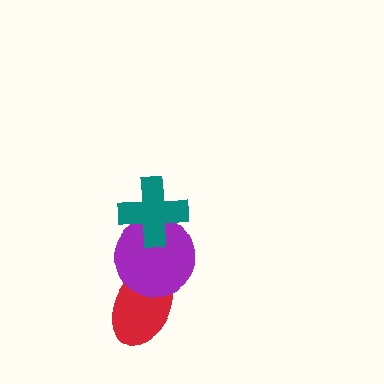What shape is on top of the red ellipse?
The purple circle is on top of the red ellipse.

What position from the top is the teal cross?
The teal cross is 1st from the top.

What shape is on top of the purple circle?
The teal cross is on top of the purple circle.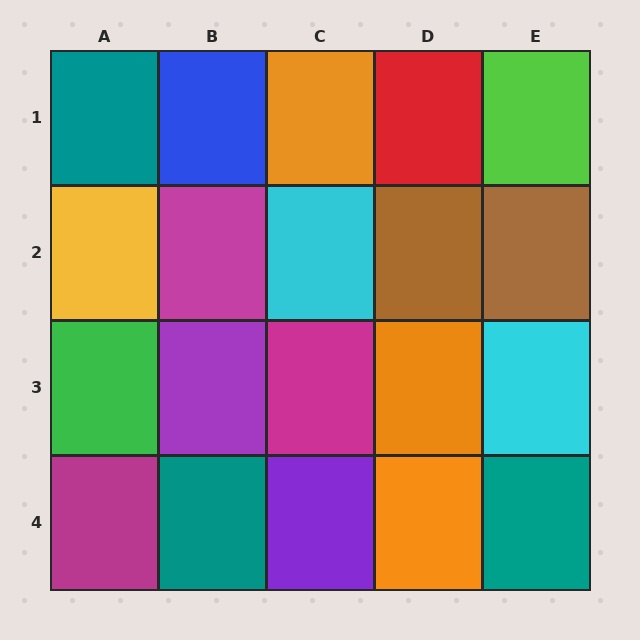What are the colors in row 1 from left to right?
Teal, blue, orange, red, lime.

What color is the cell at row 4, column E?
Teal.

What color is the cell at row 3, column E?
Cyan.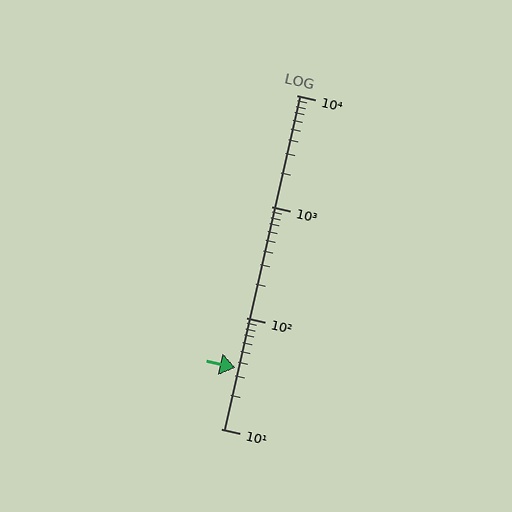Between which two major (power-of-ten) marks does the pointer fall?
The pointer is between 10 and 100.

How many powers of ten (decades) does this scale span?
The scale spans 3 decades, from 10 to 10000.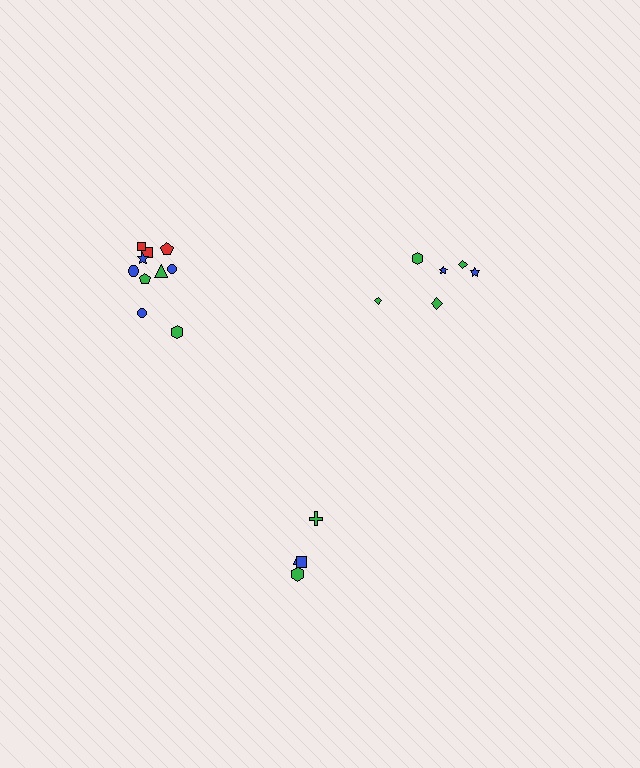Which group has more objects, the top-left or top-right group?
The top-left group.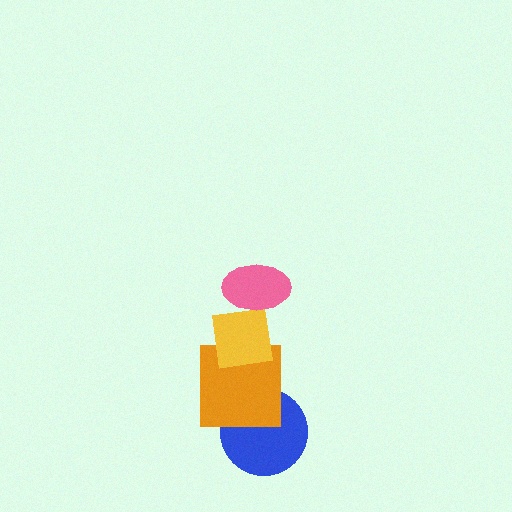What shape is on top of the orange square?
The yellow square is on top of the orange square.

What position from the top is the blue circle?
The blue circle is 4th from the top.